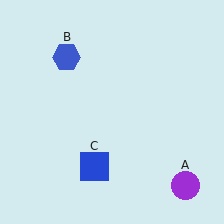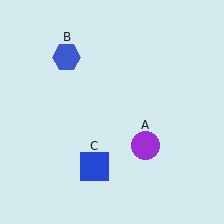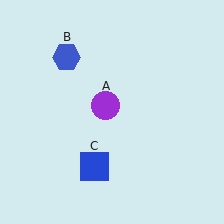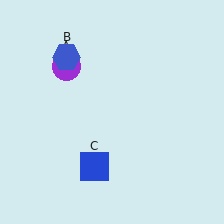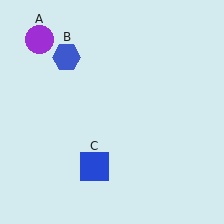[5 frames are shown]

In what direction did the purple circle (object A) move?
The purple circle (object A) moved up and to the left.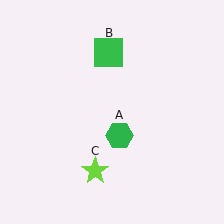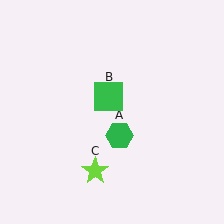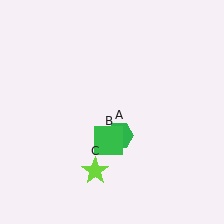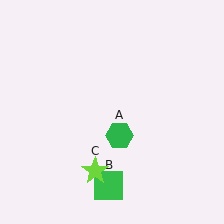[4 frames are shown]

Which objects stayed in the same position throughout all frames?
Green hexagon (object A) and lime star (object C) remained stationary.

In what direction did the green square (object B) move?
The green square (object B) moved down.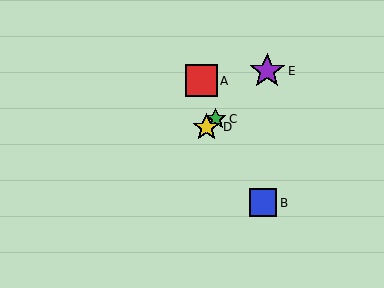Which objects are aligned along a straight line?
Objects C, D, E are aligned along a straight line.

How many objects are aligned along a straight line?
3 objects (C, D, E) are aligned along a straight line.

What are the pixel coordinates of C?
Object C is at (216, 119).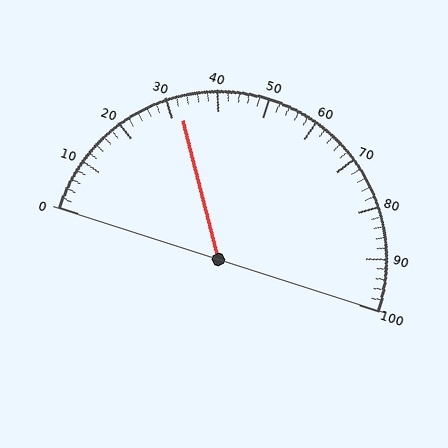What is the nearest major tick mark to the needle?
The nearest major tick mark is 30.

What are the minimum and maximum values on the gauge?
The gauge ranges from 0 to 100.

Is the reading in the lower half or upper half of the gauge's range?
The reading is in the lower half of the range (0 to 100).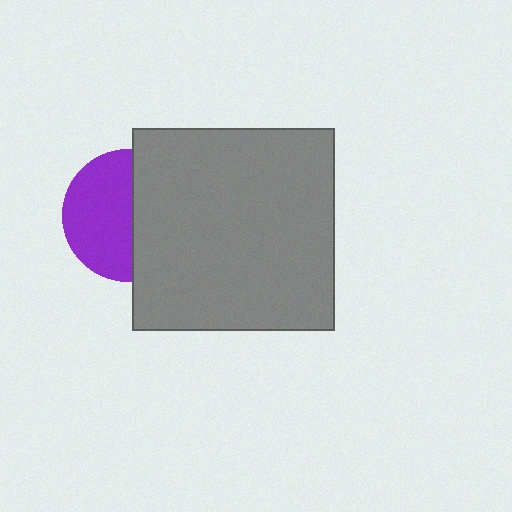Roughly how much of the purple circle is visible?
About half of it is visible (roughly 53%).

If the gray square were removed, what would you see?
You would see the complete purple circle.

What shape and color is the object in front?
The object in front is a gray square.